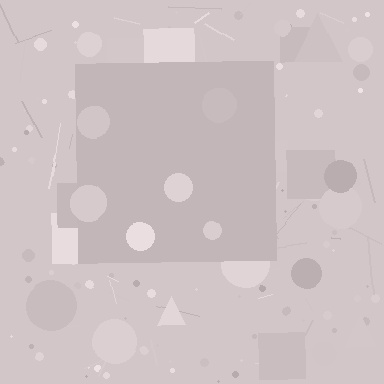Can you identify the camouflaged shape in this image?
The camouflaged shape is a square.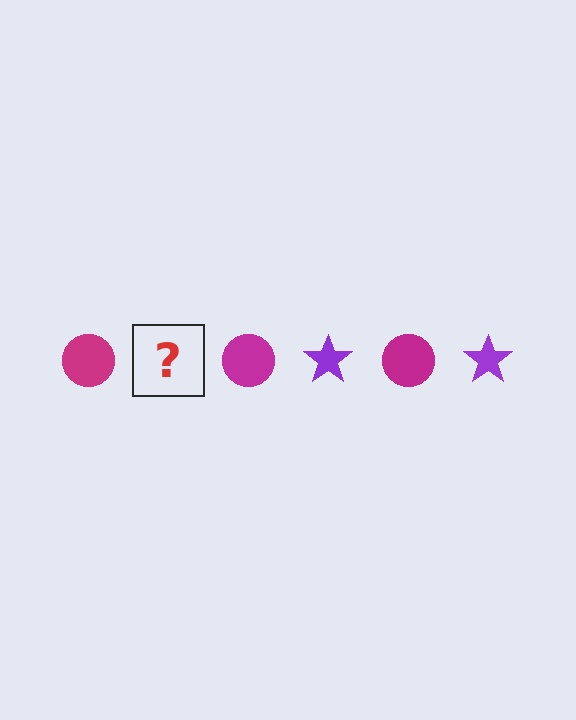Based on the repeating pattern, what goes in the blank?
The blank should be a purple star.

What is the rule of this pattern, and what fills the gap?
The rule is that the pattern alternates between magenta circle and purple star. The gap should be filled with a purple star.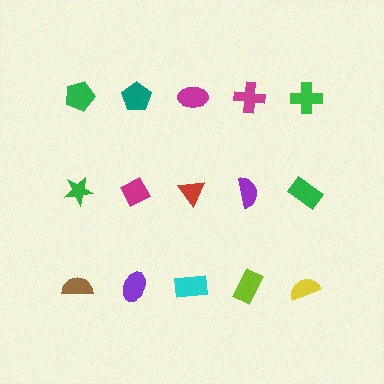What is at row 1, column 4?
A magenta cross.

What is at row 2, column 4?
A purple semicircle.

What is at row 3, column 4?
A lime rectangle.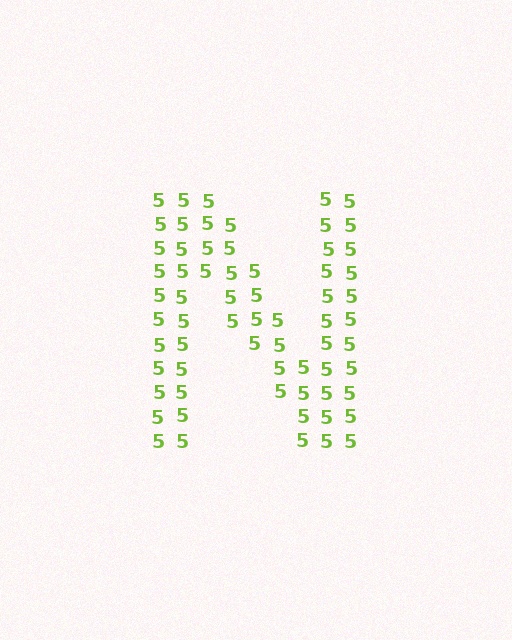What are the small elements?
The small elements are digit 5's.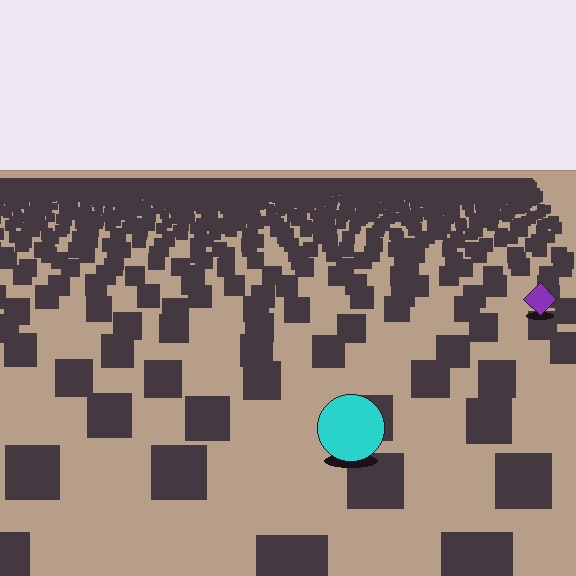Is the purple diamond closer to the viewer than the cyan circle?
No. The cyan circle is closer — you can tell from the texture gradient: the ground texture is coarser near it.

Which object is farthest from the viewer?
The purple diamond is farthest from the viewer. It appears smaller and the ground texture around it is denser.